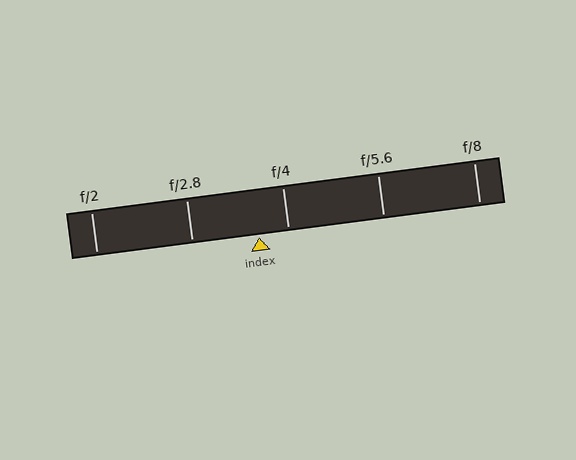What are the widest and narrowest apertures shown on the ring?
The widest aperture shown is f/2 and the narrowest is f/8.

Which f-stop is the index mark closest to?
The index mark is closest to f/4.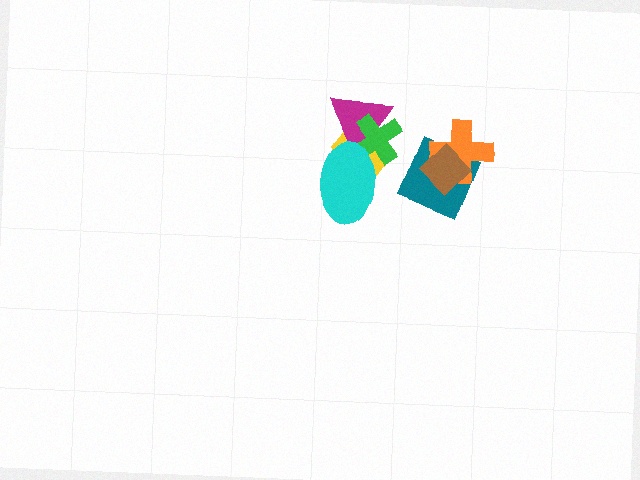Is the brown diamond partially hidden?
No, no other shape covers it.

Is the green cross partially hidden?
Yes, it is partially covered by another shape.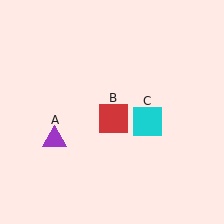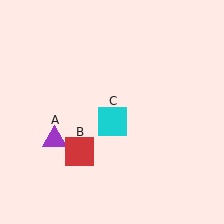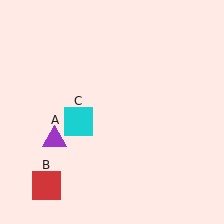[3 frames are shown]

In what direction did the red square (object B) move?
The red square (object B) moved down and to the left.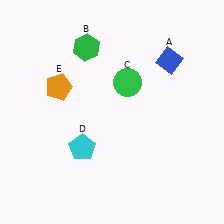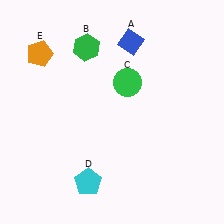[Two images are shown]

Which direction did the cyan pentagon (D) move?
The cyan pentagon (D) moved down.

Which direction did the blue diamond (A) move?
The blue diamond (A) moved left.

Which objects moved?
The objects that moved are: the blue diamond (A), the cyan pentagon (D), the orange pentagon (E).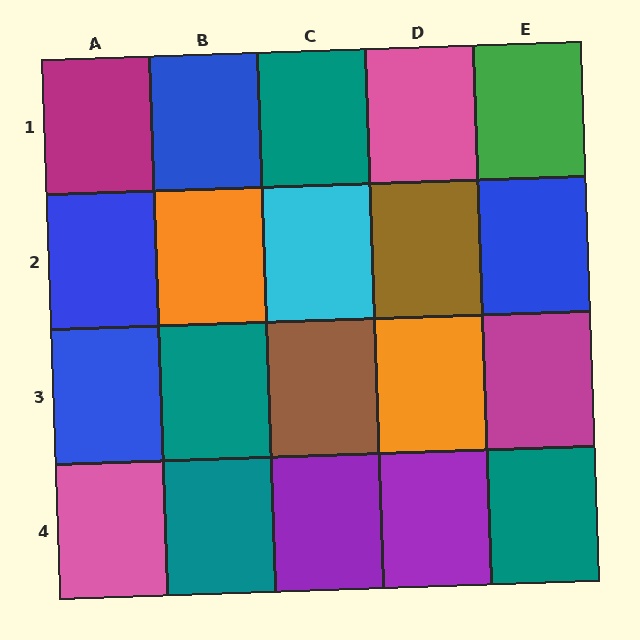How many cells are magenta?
2 cells are magenta.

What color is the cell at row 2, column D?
Brown.